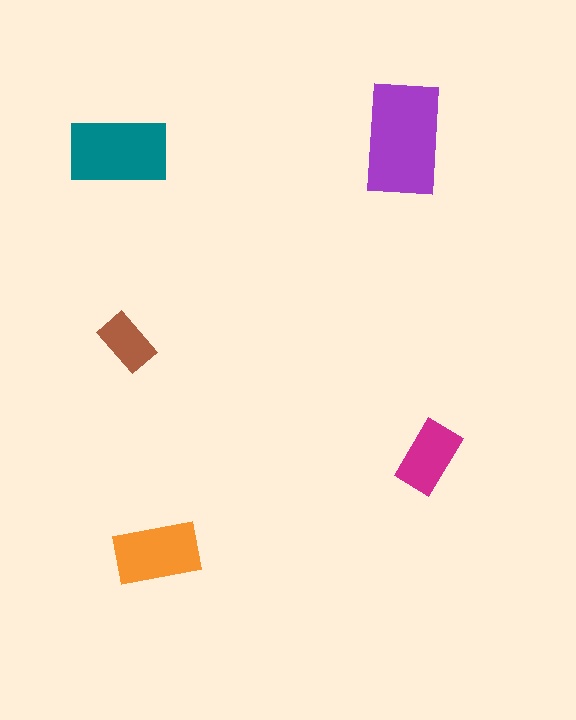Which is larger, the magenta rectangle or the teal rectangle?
The teal one.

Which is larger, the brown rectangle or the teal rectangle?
The teal one.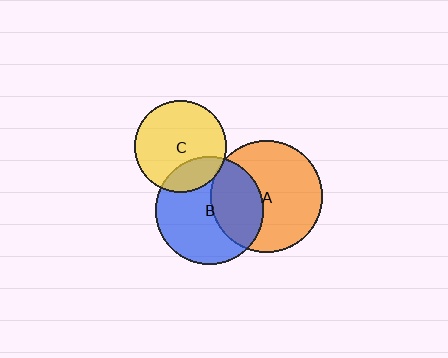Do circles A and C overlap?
Yes.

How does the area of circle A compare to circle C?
Approximately 1.5 times.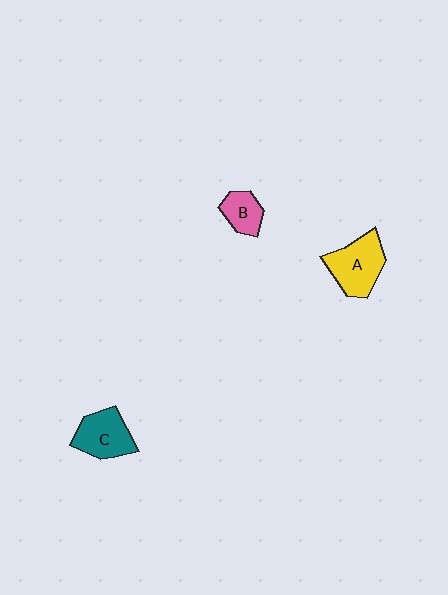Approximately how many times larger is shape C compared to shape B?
Approximately 1.6 times.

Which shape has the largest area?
Shape A (yellow).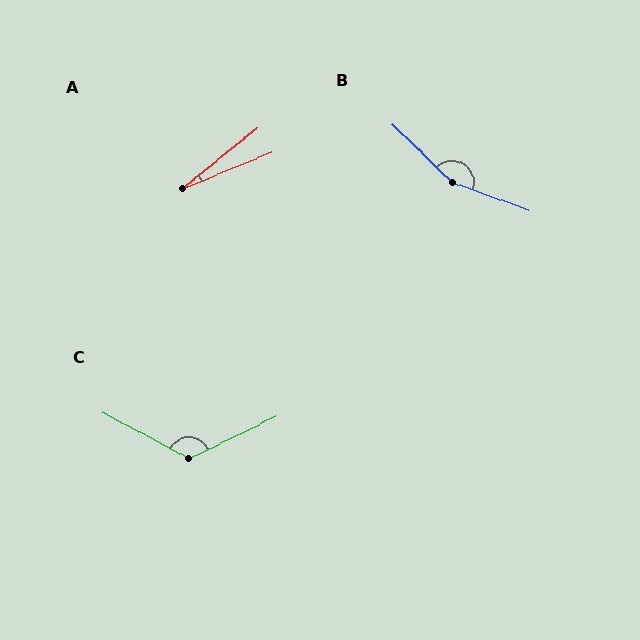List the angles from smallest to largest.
A (17°), C (126°), B (156°).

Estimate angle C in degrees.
Approximately 126 degrees.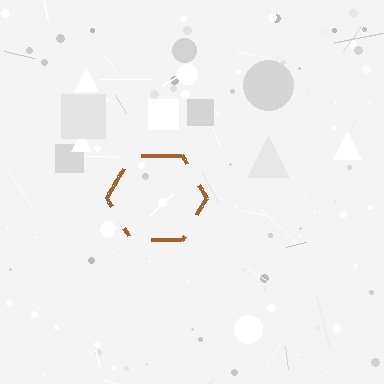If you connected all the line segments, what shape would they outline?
They would outline a hexagon.